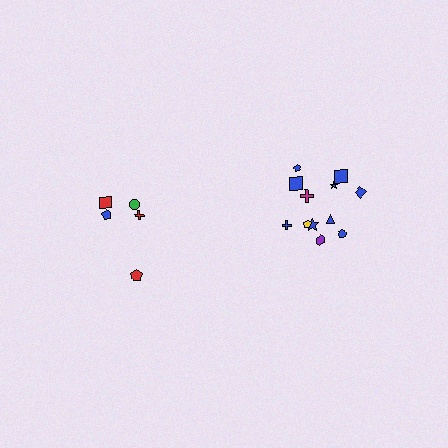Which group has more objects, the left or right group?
The right group.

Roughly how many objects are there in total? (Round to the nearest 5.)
Roughly 15 objects in total.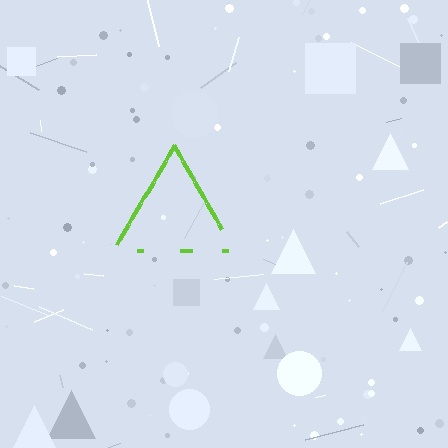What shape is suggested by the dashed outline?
The dashed outline suggests a triangle.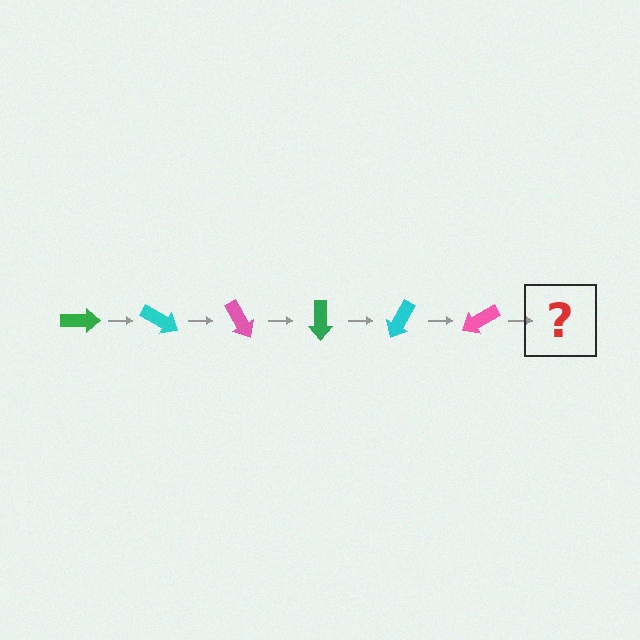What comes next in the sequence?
The next element should be a green arrow, rotated 180 degrees from the start.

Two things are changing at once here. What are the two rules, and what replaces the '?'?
The two rules are that it rotates 30 degrees each step and the color cycles through green, cyan, and pink. The '?' should be a green arrow, rotated 180 degrees from the start.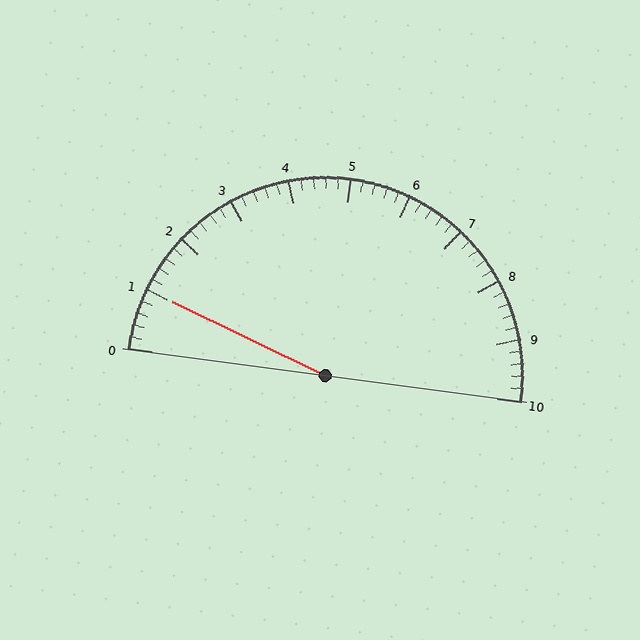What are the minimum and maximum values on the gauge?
The gauge ranges from 0 to 10.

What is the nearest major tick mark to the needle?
The nearest major tick mark is 1.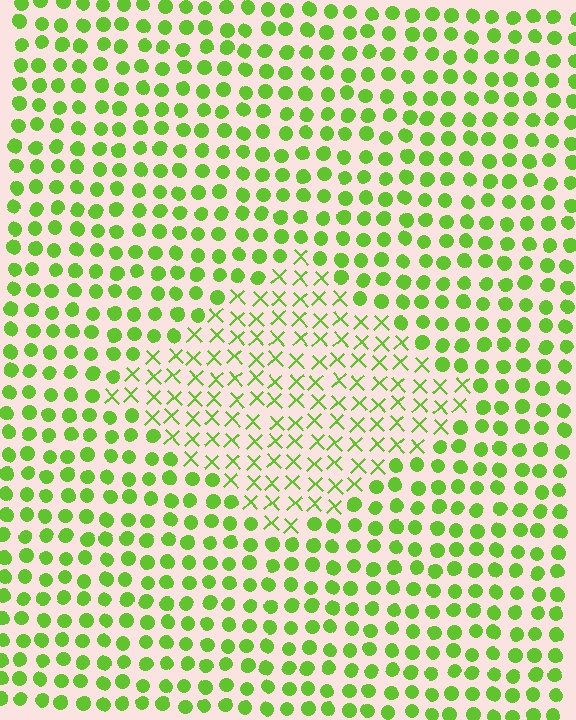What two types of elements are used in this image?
The image uses X marks inside the diamond region and circles outside it.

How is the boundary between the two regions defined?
The boundary is defined by a change in element shape: X marks inside vs. circles outside. All elements share the same color and spacing.